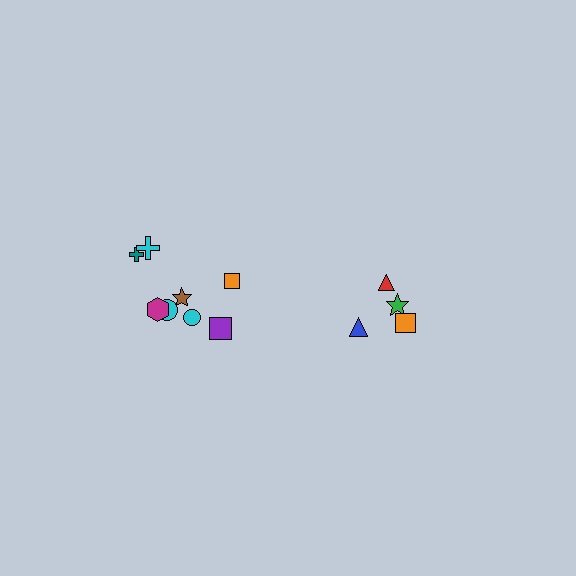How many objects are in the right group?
There are 4 objects.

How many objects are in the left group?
There are 8 objects.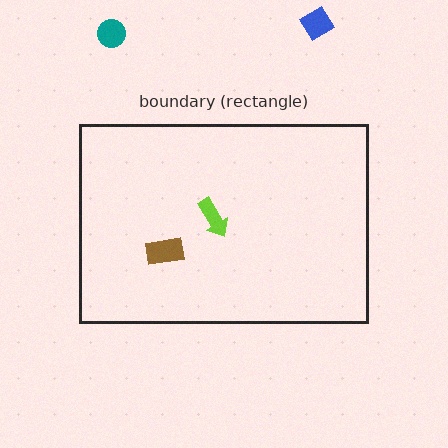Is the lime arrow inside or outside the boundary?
Inside.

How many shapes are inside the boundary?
2 inside, 2 outside.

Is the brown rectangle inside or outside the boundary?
Inside.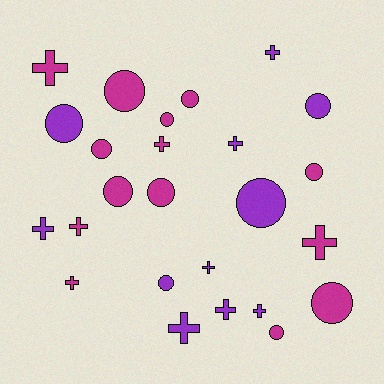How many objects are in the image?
There are 25 objects.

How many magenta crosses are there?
There are 5 magenta crosses.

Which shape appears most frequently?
Circle, with 13 objects.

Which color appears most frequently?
Magenta, with 14 objects.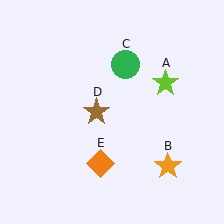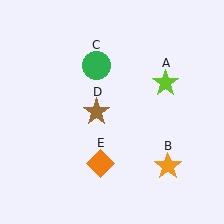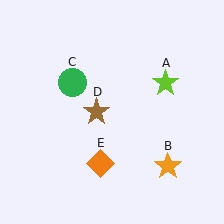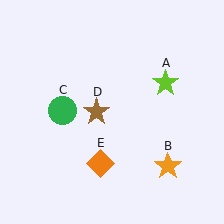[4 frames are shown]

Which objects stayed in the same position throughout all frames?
Lime star (object A) and orange star (object B) and brown star (object D) and orange diamond (object E) remained stationary.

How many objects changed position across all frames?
1 object changed position: green circle (object C).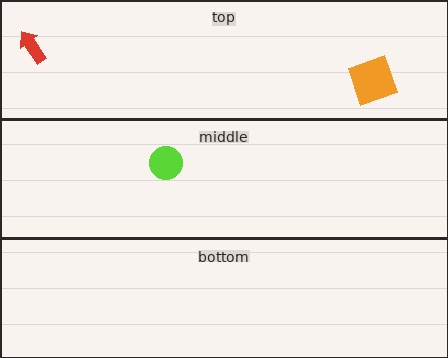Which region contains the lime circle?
The middle region.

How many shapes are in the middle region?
1.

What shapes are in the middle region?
The lime circle.